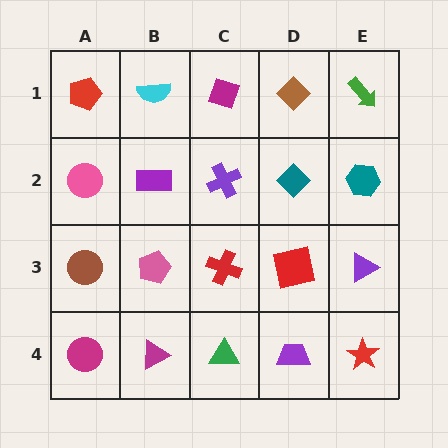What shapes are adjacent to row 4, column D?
A red square (row 3, column D), a green triangle (row 4, column C), a red star (row 4, column E).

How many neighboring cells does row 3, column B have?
4.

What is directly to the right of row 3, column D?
A purple triangle.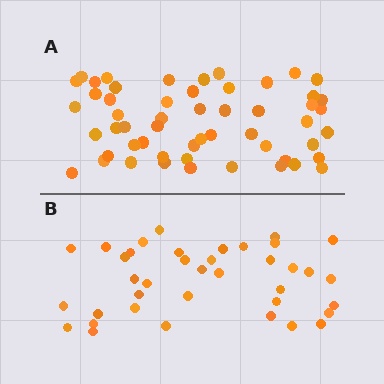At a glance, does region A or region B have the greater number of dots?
Region A (the top region) has more dots.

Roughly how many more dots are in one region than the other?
Region A has approximately 15 more dots than region B.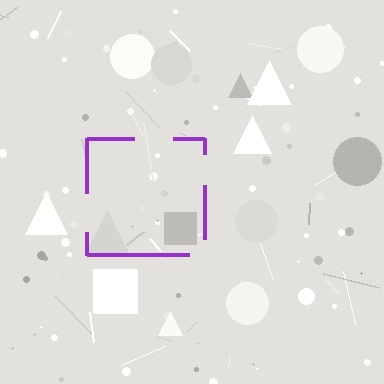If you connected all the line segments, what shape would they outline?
They would outline a square.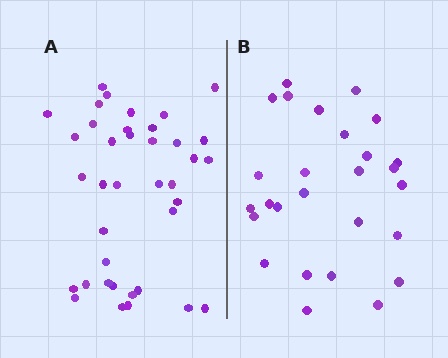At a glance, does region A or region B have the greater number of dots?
Region A (the left region) has more dots.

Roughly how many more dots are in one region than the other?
Region A has roughly 12 or so more dots than region B.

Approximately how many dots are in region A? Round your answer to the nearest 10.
About 40 dots. (The exact count is 38, which rounds to 40.)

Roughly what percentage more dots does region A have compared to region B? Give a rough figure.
About 40% more.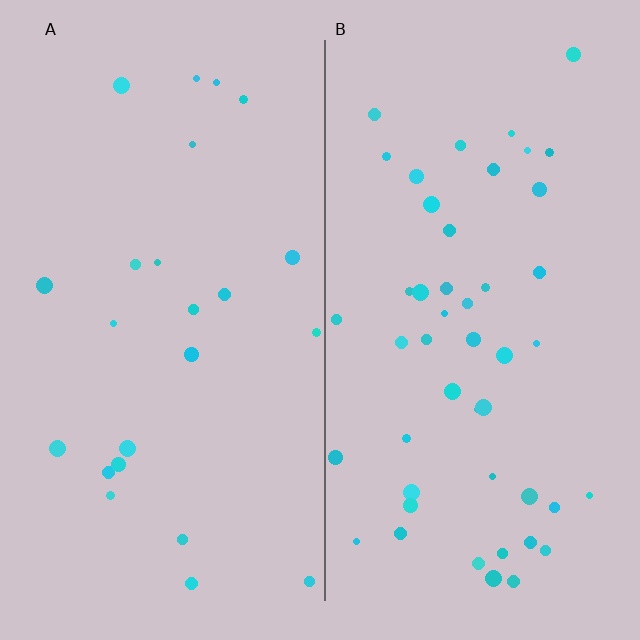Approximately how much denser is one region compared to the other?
Approximately 2.1× — region B over region A.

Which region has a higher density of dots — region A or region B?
B (the right).